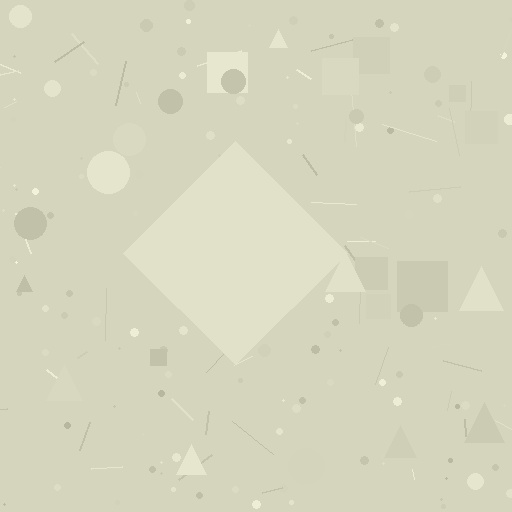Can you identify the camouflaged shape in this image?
The camouflaged shape is a diamond.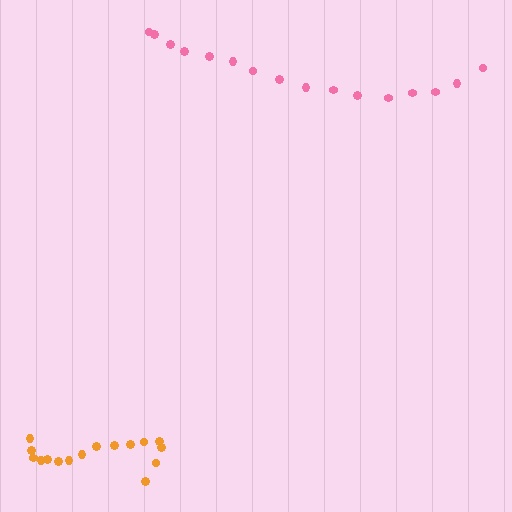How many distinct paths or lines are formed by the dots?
There are 2 distinct paths.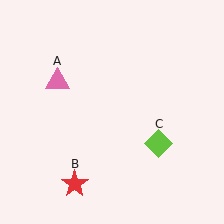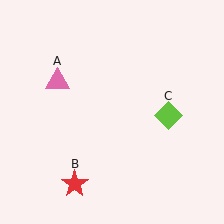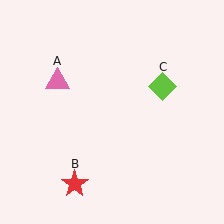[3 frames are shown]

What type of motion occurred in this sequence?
The lime diamond (object C) rotated counterclockwise around the center of the scene.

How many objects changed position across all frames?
1 object changed position: lime diamond (object C).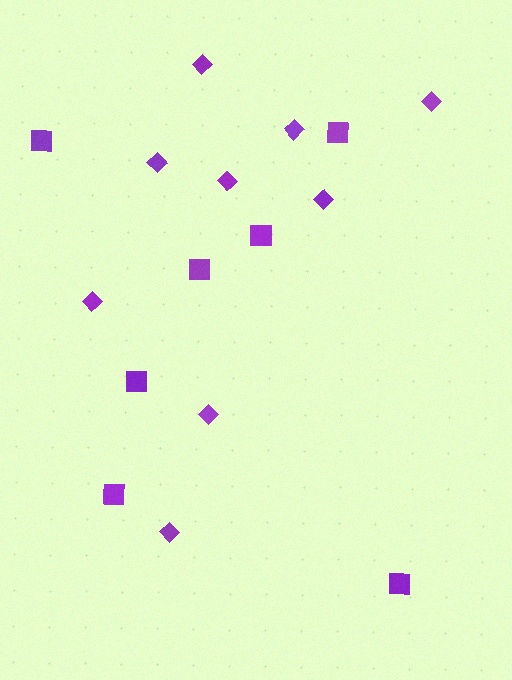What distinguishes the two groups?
There are 2 groups: one group of diamonds (9) and one group of squares (7).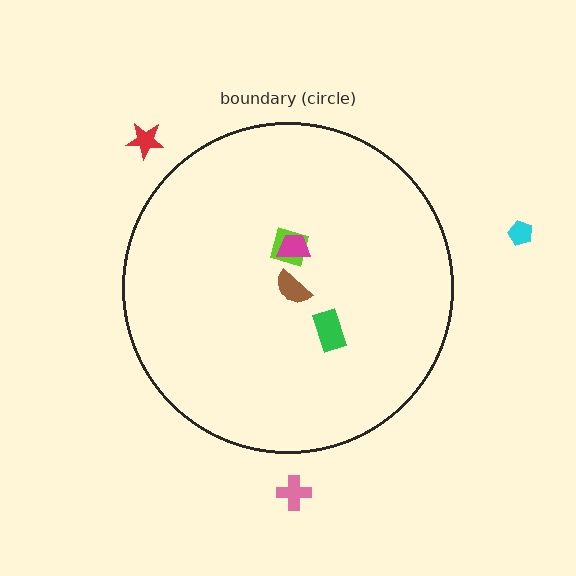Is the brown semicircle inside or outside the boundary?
Inside.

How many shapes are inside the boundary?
4 inside, 3 outside.